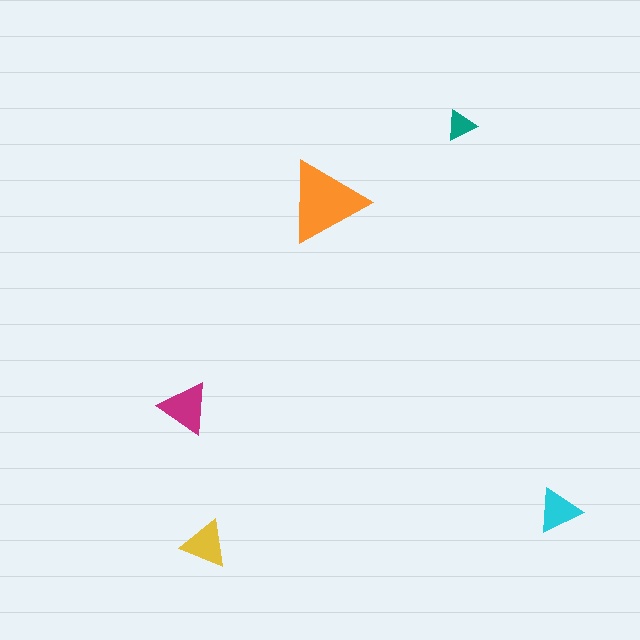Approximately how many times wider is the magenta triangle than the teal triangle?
About 1.5 times wider.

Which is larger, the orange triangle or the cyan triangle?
The orange one.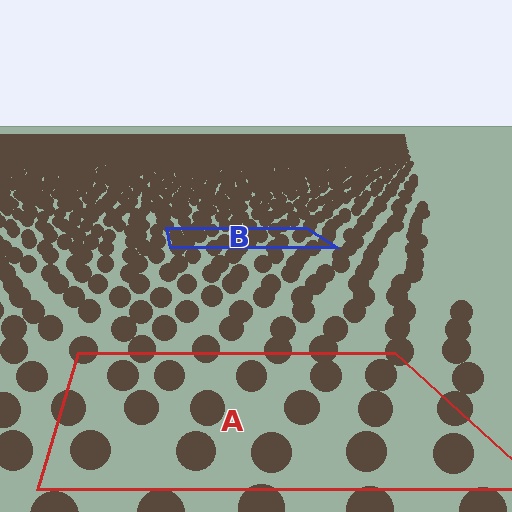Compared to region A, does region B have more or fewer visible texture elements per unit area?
Region B has more texture elements per unit area — they are packed more densely because it is farther away.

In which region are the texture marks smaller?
The texture marks are smaller in region B, because it is farther away.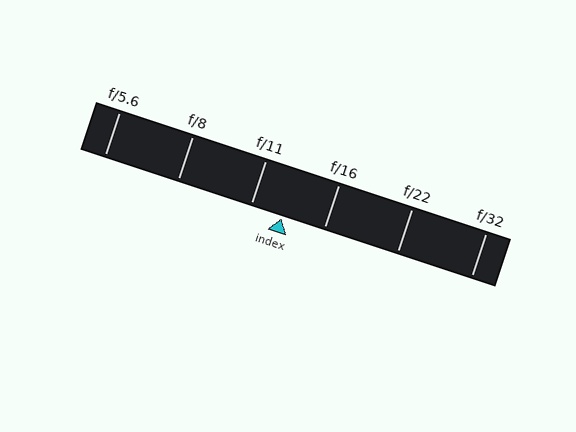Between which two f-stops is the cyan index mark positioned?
The index mark is between f/11 and f/16.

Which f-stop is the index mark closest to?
The index mark is closest to f/11.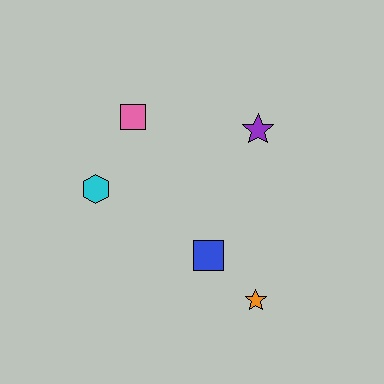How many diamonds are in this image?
There are no diamonds.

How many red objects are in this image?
There are no red objects.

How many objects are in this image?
There are 5 objects.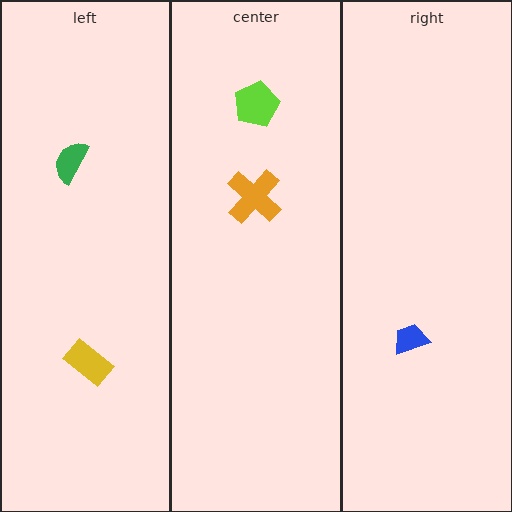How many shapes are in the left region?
2.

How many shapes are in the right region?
1.